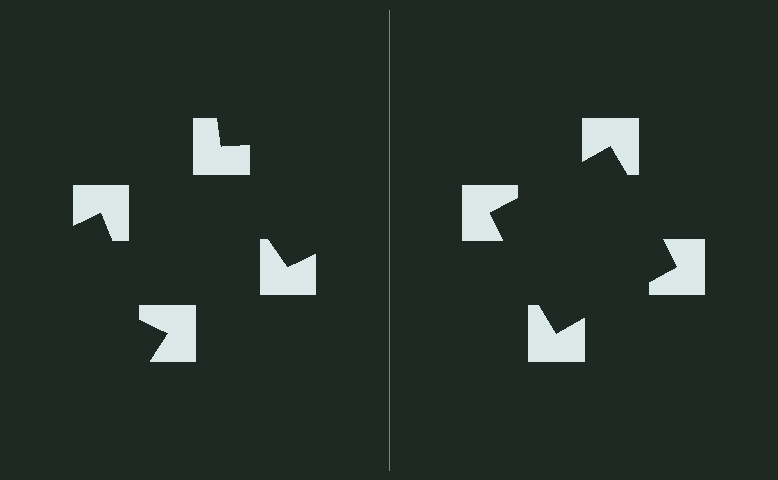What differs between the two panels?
The notched squares are positioned identically on both sides; only the wedge orientations differ. On the right they align to a square; on the left they are misaligned.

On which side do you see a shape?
An illusory square appears on the right side. On the left side the wedge cuts are rotated, so no coherent shape forms.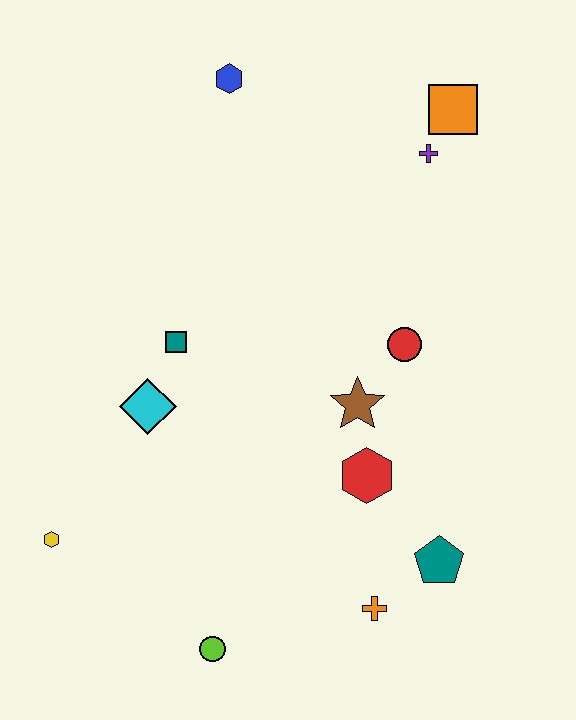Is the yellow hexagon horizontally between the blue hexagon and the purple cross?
No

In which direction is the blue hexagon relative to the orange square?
The blue hexagon is to the left of the orange square.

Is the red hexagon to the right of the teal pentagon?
No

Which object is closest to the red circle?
The brown star is closest to the red circle.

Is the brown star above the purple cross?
No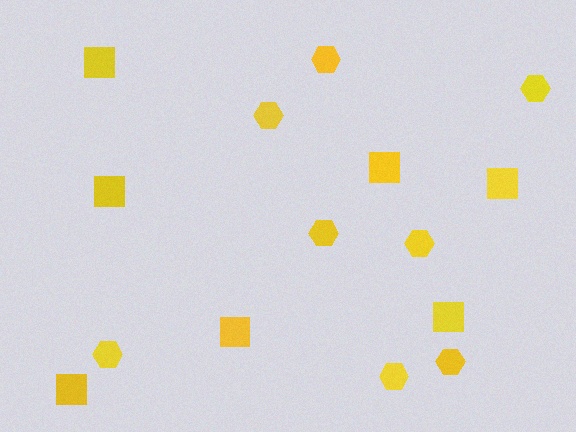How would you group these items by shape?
There are 2 groups: one group of hexagons (8) and one group of squares (7).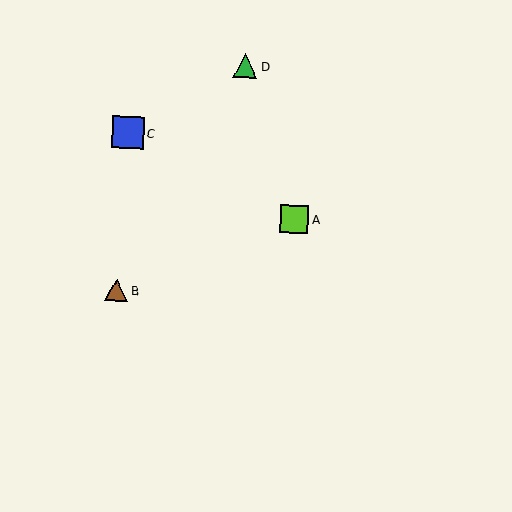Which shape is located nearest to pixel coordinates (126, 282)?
The brown triangle (labeled B) at (117, 290) is nearest to that location.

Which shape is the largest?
The blue square (labeled C) is the largest.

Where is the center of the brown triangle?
The center of the brown triangle is at (117, 290).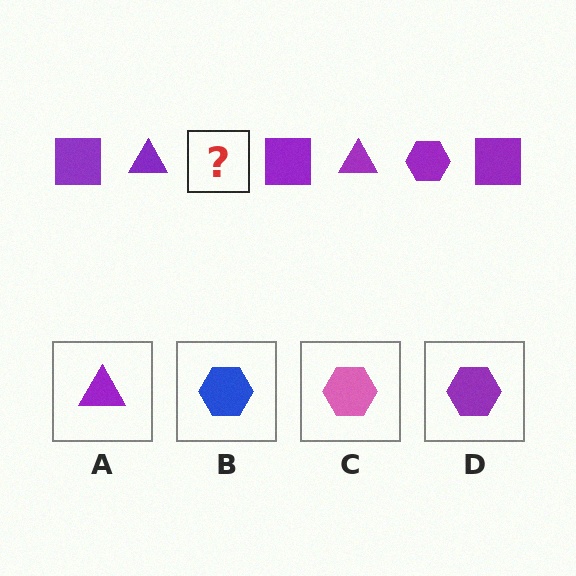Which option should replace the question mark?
Option D.